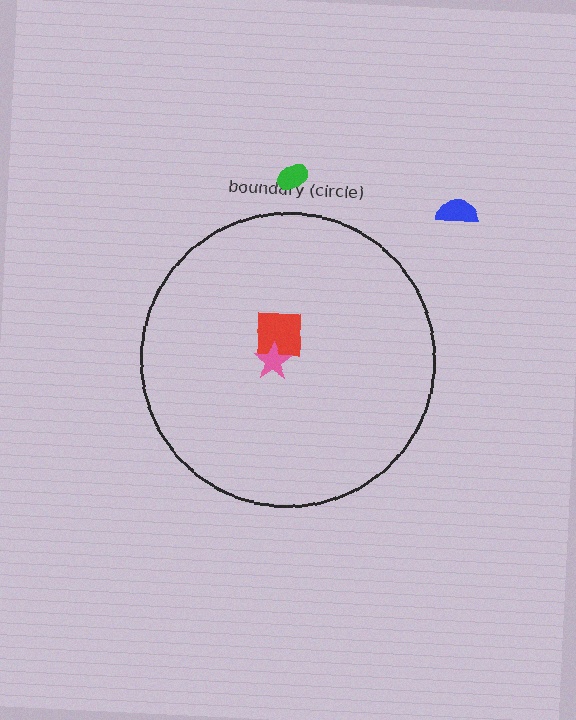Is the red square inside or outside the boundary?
Inside.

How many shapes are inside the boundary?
2 inside, 2 outside.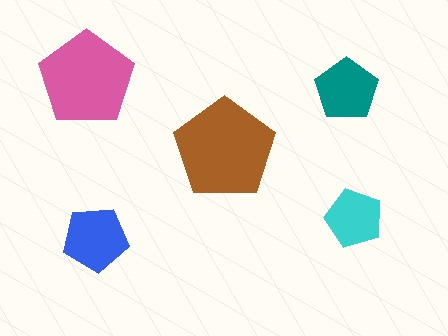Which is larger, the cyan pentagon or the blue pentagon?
The blue one.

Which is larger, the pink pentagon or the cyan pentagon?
The pink one.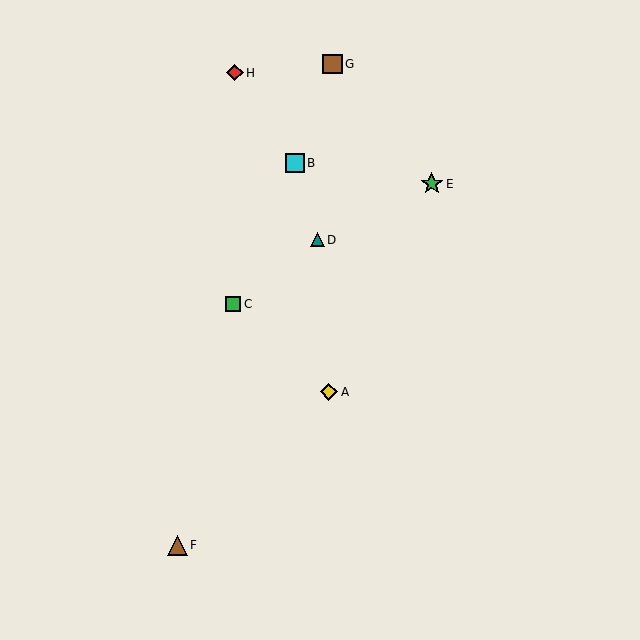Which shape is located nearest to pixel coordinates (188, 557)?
The brown triangle (labeled F) at (177, 545) is nearest to that location.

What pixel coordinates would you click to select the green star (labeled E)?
Click at (432, 184) to select the green star E.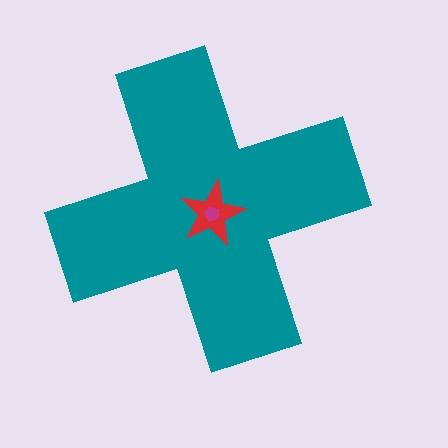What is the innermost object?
The magenta pentagon.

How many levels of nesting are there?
3.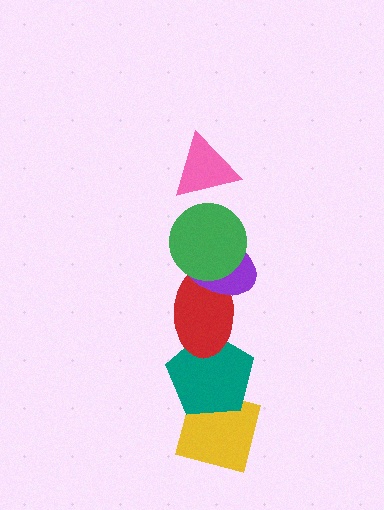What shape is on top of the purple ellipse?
The green circle is on top of the purple ellipse.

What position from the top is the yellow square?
The yellow square is 6th from the top.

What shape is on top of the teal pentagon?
The red ellipse is on top of the teal pentagon.